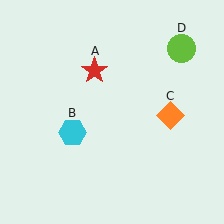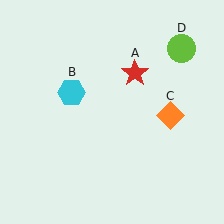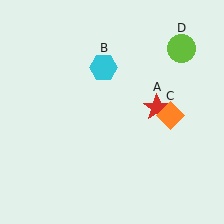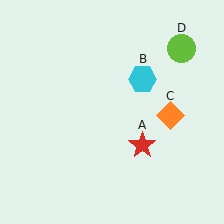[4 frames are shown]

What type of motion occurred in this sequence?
The red star (object A), cyan hexagon (object B) rotated clockwise around the center of the scene.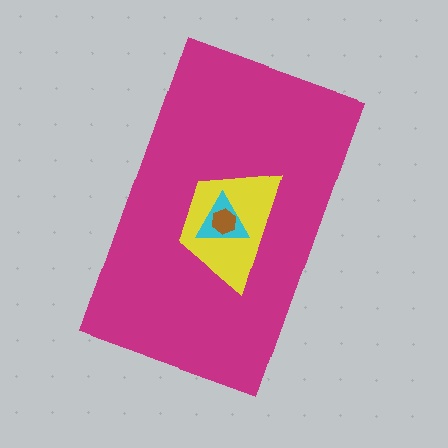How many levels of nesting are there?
4.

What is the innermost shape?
The brown hexagon.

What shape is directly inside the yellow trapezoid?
The cyan triangle.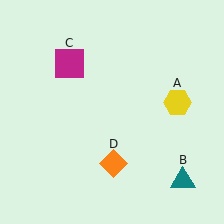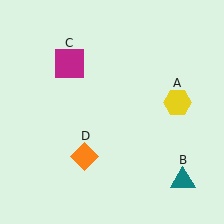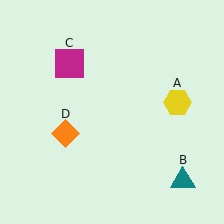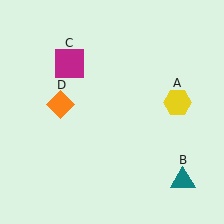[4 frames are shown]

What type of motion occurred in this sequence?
The orange diamond (object D) rotated clockwise around the center of the scene.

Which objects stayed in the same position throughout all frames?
Yellow hexagon (object A) and teal triangle (object B) and magenta square (object C) remained stationary.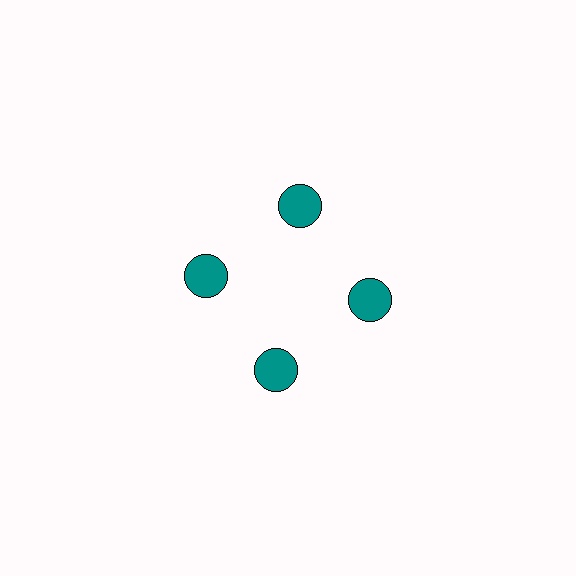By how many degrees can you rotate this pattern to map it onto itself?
The pattern maps onto itself every 90 degrees of rotation.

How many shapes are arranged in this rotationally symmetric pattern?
There are 4 shapes, arranged in 4 groups of 1.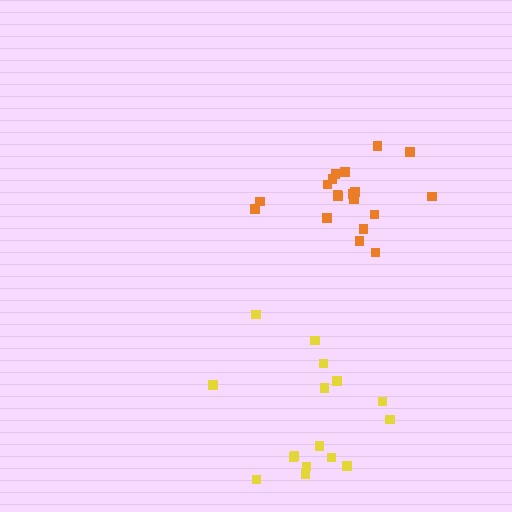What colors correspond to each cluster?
The clusters are colored: orange, yellow.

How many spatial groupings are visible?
There are 2 spatial groupings.